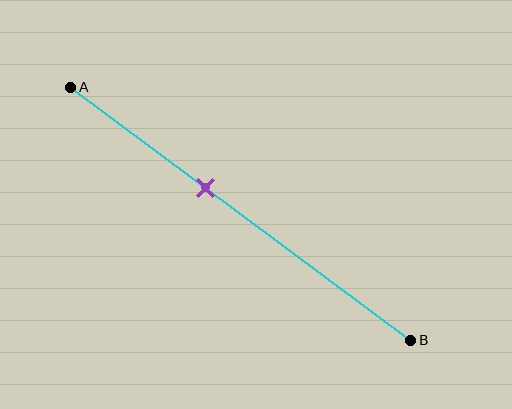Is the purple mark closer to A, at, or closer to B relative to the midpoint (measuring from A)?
The purple mark is closer to point A than the midpoint of segment AB.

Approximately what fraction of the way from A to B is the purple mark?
The purple mark is approximately 40% of the way from A to B.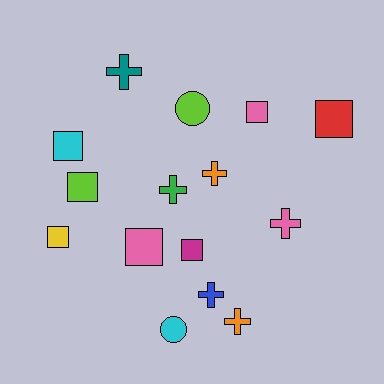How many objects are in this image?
There are 15 objects.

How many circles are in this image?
There are 2 circles.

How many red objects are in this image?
There is 1 red object.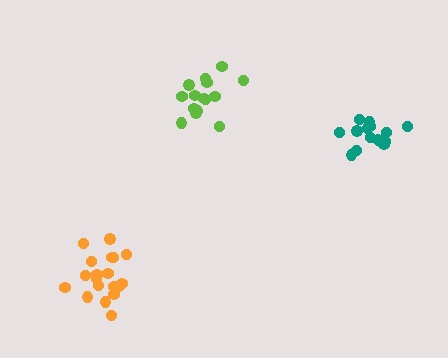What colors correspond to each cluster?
The clusters are colored: teal, orange, lime.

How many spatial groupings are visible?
There are 3 spatial groupings.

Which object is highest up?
The lime cluster is topmost.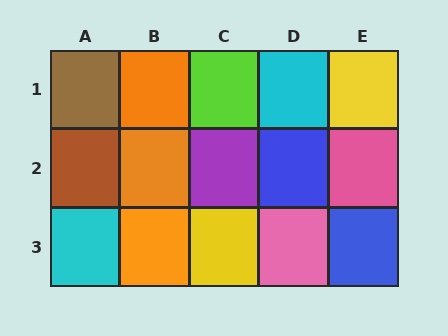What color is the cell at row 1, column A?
Brown.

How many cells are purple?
1 cell is purple.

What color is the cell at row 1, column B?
Orange.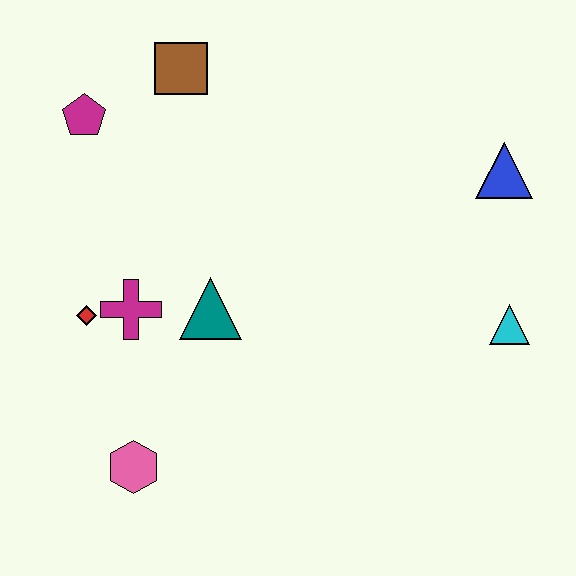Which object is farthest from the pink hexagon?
The blue triangle is farthest from the pink hexagon.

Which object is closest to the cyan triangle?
The blue triangle is closest to the cyan triangle.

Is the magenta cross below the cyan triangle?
No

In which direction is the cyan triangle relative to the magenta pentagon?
The cyan triangle is to the right of the magenta pentagon.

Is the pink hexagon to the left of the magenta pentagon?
No